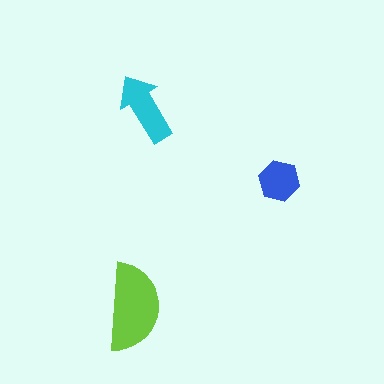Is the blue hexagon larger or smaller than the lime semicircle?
Smaller.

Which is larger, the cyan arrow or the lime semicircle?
The lime semicircle.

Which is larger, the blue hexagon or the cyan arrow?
The cyan arrow.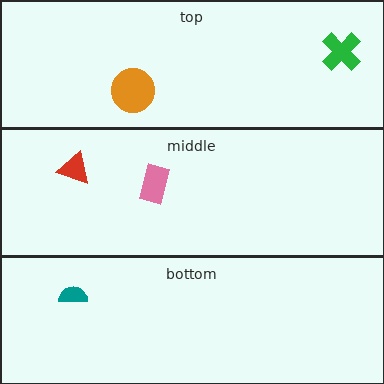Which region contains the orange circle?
The top region.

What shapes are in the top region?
The green cross, the orange circle.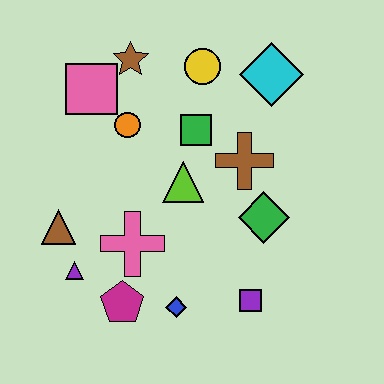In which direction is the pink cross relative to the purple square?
The pink cross is to the left of the purple square.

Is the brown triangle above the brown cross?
No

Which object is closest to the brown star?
The pink square is closest to the brown star.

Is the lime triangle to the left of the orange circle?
No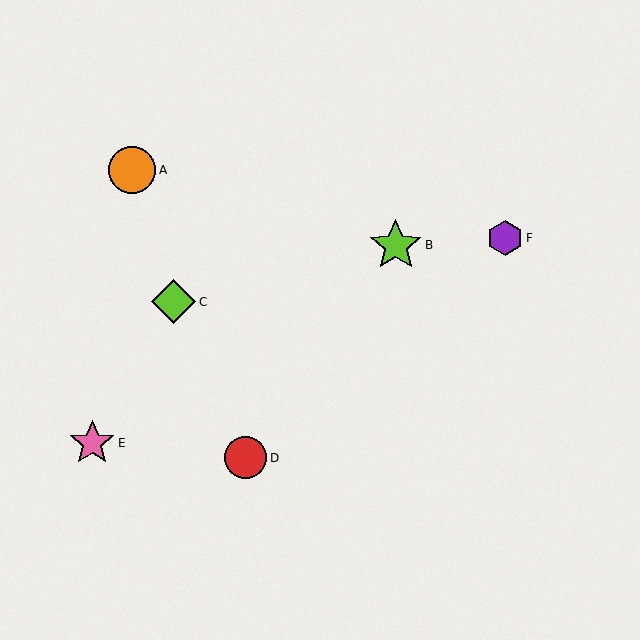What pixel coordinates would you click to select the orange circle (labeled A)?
Click at (132, 170) to select the orange circle A.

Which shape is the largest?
The lime star (labeled B) is the largest.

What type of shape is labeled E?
Shape E is a pink star.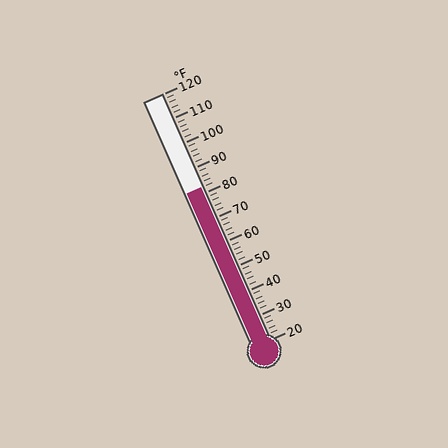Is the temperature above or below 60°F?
The temperature is above 60°F.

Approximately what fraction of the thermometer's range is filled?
The thermometer is filled to approximately 60% of its range.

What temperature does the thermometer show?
The thermometer shows approximately 82°F.